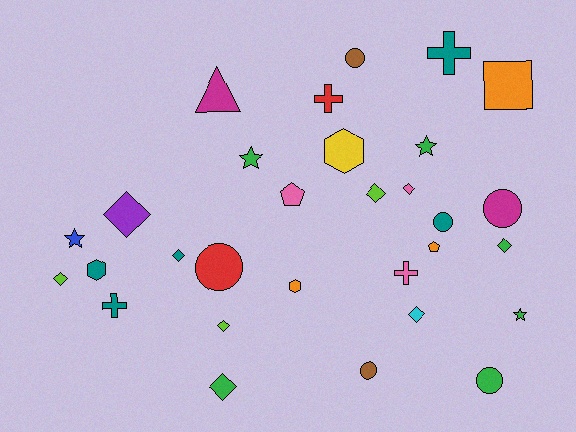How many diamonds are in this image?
There are 9 diamonds.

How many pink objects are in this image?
There are 3 pink objects.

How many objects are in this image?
There are 30 objects.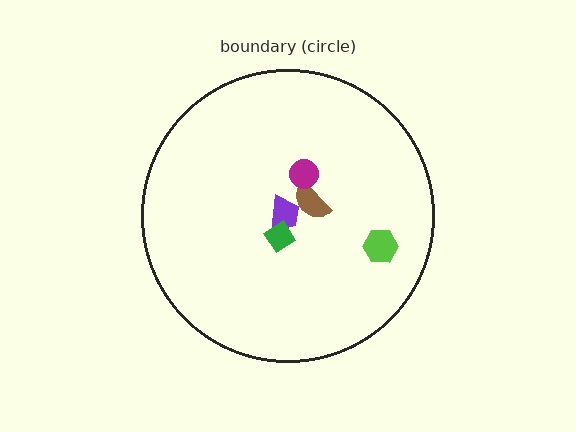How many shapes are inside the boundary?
5 inside, 0 outside.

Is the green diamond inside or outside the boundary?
Inside.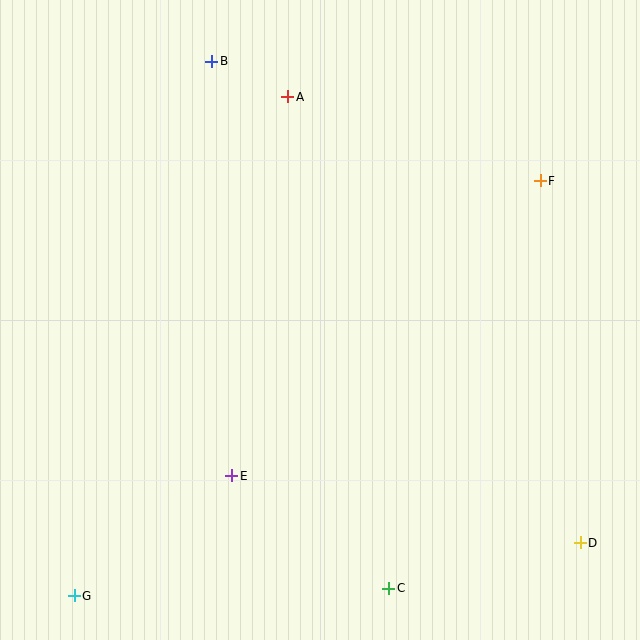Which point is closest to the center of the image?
Point E at (232, 476) is closest to the center.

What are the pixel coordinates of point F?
Point F is at (540, 181).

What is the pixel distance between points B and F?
The distance between B and F is 350 pixels.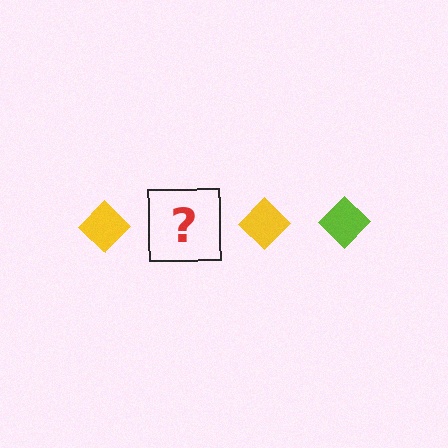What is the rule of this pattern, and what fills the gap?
The rule is that the pattern cycles through yellow, lime diamonds. The gap should be filled with a lime diamond.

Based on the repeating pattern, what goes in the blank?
The blank should be a lime diamond.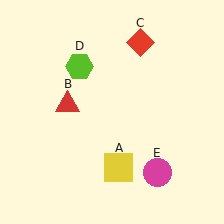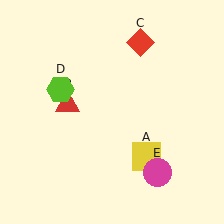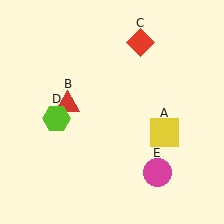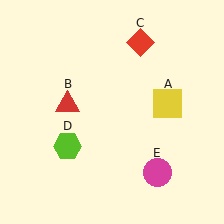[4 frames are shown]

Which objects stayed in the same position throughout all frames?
Red triangle (object B) and red diamond (object C) and magenta circle (object E) remained stationary.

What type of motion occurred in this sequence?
The yellow square (object A), lime hexagon (object D) rotated counterclockwise around the center of the scene.